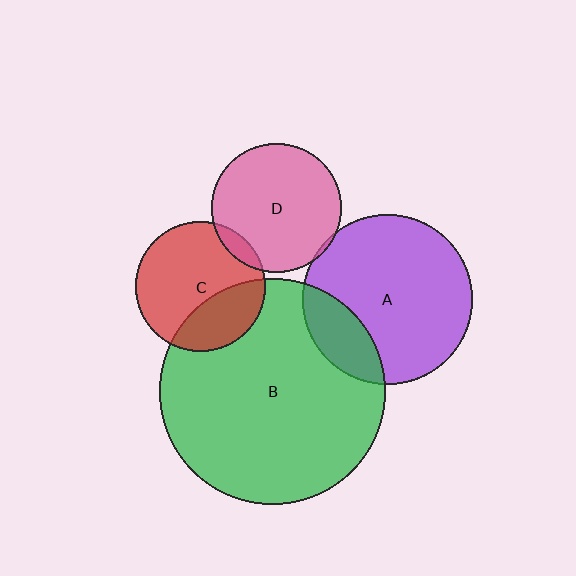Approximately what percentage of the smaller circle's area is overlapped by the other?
Approximately 20%.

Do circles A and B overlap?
Yes.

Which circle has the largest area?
Circle B (green).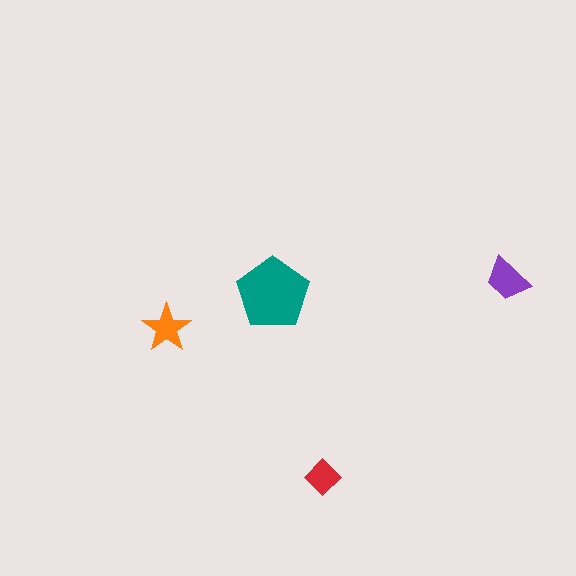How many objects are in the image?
There are 4 objects in the image.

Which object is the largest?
The teal pentagon.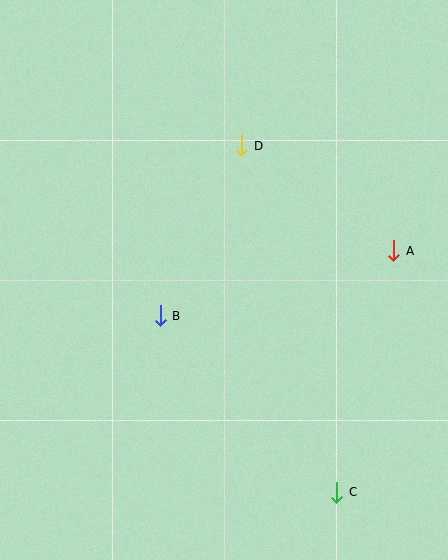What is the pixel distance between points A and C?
The distance between A and C is 248 pixels.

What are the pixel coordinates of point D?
Point D is at (242, 146).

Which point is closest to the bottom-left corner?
Point B is closest to the bottom-left corner.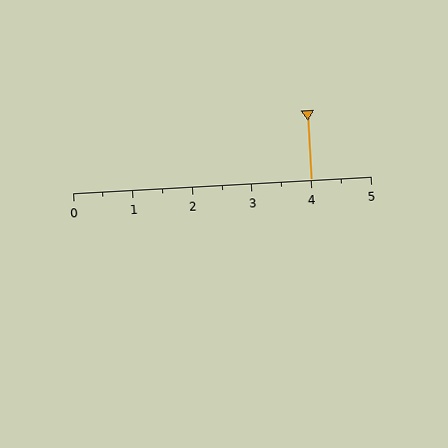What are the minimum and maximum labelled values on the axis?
The axis runs from 0 to 5.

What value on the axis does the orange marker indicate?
The marker indicates approximately 4.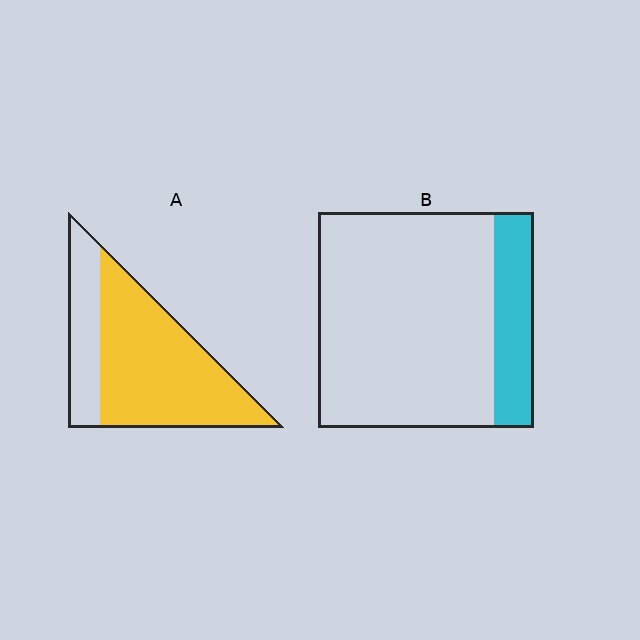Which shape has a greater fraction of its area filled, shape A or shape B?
Shape A.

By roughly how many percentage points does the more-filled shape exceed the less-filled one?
By roughly 55 percentage points (A over B).